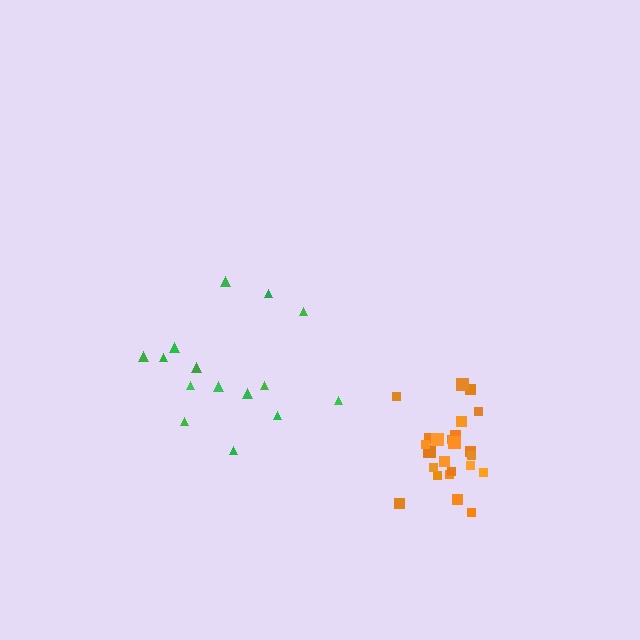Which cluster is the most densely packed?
Orange.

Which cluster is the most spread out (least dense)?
Green.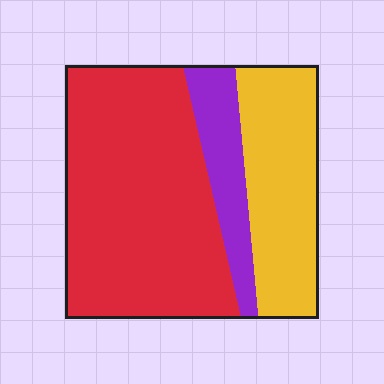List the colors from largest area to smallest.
From largest to smallest: red, yellow, purple.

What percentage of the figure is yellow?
Yellow takes up about one quarter (1/4) of the figure.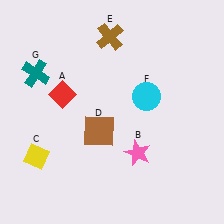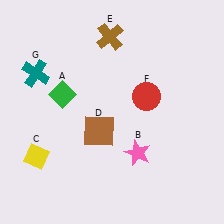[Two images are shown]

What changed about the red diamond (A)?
In Image 1, A is red. In Image 2, it changed to green.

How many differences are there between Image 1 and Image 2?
There are 2 differences between the two images.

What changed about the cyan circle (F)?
In Image 1, F is cyan. In Image 2, it changed to red.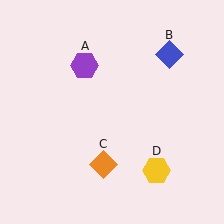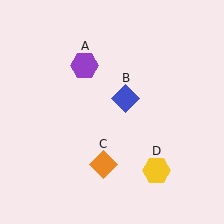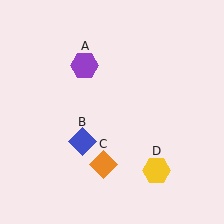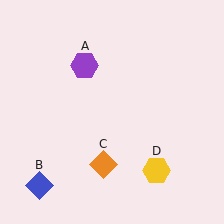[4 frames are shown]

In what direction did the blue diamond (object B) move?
The blue diamond (object B) moved down and to the left.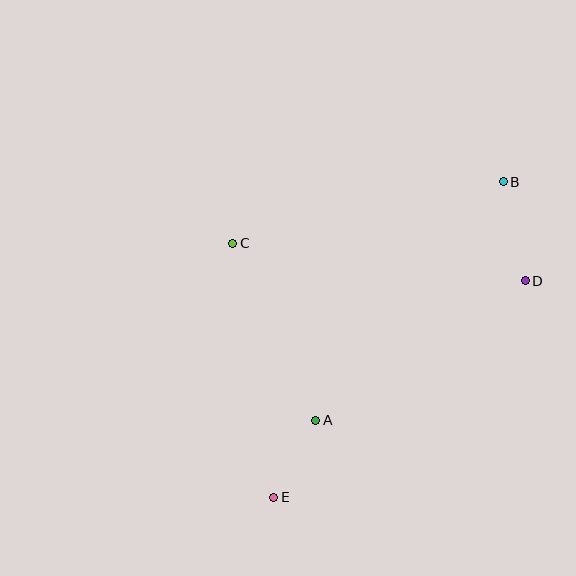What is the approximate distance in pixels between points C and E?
The distance between C and E is approximately 258 pixels.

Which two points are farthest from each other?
Points B and E are farthest from each other.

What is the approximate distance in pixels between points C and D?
The distance between C and D is approximately 295 pixels.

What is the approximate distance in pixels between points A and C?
The distance between A and C is approximately 195 pixels.